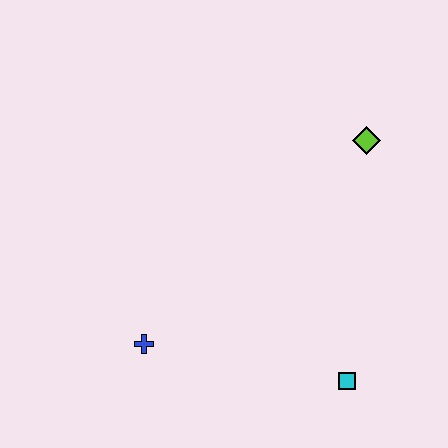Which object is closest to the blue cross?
The cyan square is closest to the blue cross.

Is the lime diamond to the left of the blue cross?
No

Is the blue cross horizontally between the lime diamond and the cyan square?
No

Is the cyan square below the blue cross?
Yes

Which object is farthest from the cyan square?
The lime diamond is farthest from the cyan square.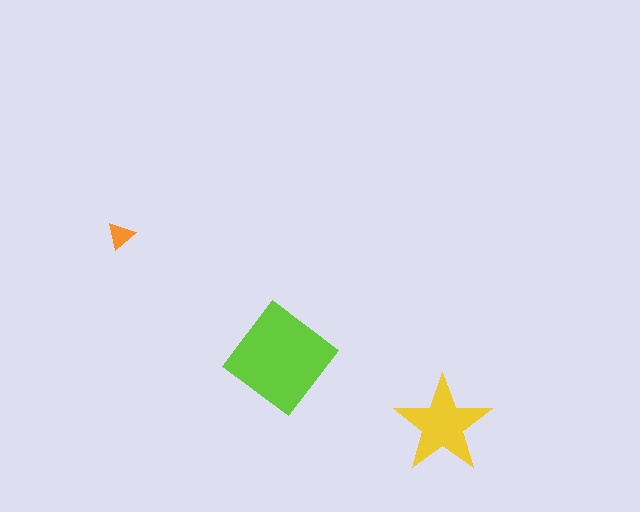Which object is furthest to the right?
The yellow star is rightmost.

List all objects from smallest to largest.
The orange triangle, the yellow star, the lime diamond.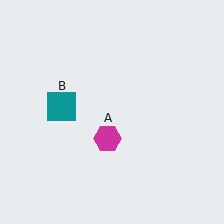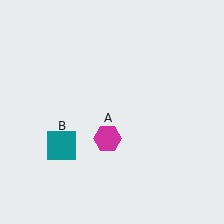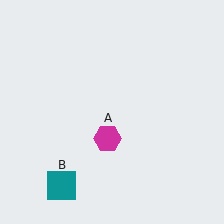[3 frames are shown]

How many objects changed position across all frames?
1 object changed position: teal square (object B).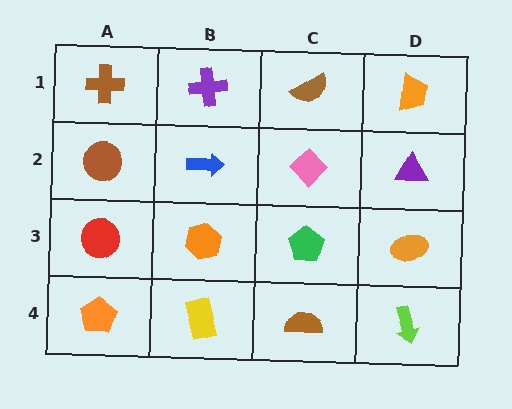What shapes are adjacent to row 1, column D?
A purple triangle (row 2, column D), a brown semicircle (row 1, column C).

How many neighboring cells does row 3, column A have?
3.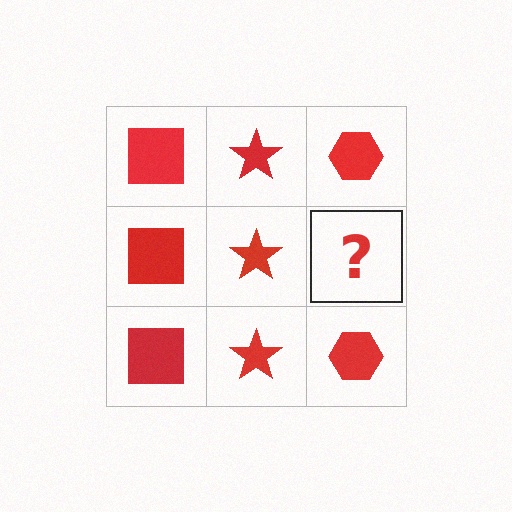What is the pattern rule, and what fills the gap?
The rule is that each column has a consistent shape. The gap should be filled with a red hexagon.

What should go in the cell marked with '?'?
The missing cell should contain a red hexagon.